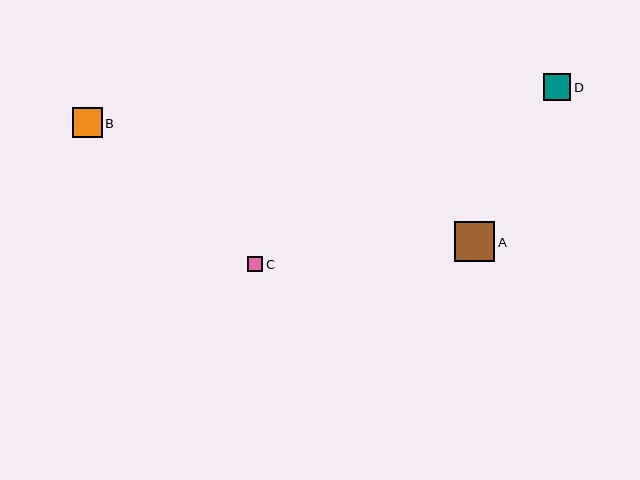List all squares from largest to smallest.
From largest to smallest: A, B, D, C.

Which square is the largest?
Square A is the largest with a size of approximately 40 pixels.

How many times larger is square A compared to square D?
Square A is approximately 1.5 times the size of square D.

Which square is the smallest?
Square C is the smallest with a size of approximately 15 pixels.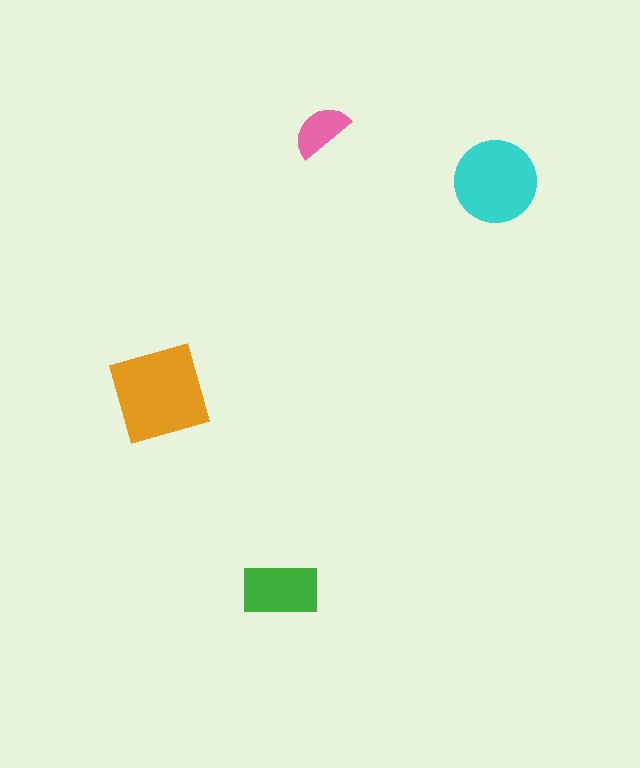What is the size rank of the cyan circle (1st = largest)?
2nd.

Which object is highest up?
The pink semicircle is topmost.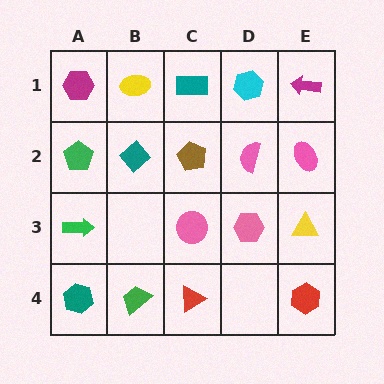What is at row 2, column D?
A pink semicircle.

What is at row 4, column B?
A green trapezoid.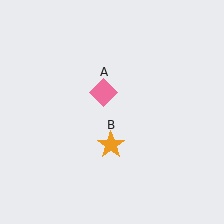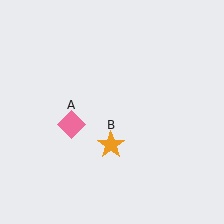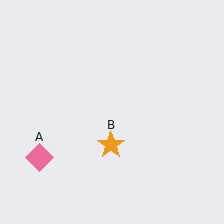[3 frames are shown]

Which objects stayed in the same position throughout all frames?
Orange star (object B) remained stationary.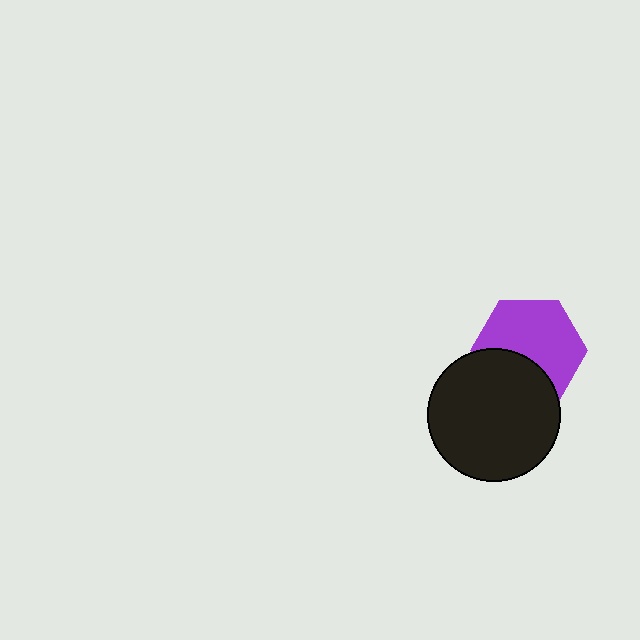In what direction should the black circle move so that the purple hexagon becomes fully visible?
The black circle should move down. That is the shortest direction to clear the overlap and leave the purple hexagon fully visible.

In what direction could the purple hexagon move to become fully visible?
The purple hexagon could move up. That would shift it out from behind the black circle entirely.